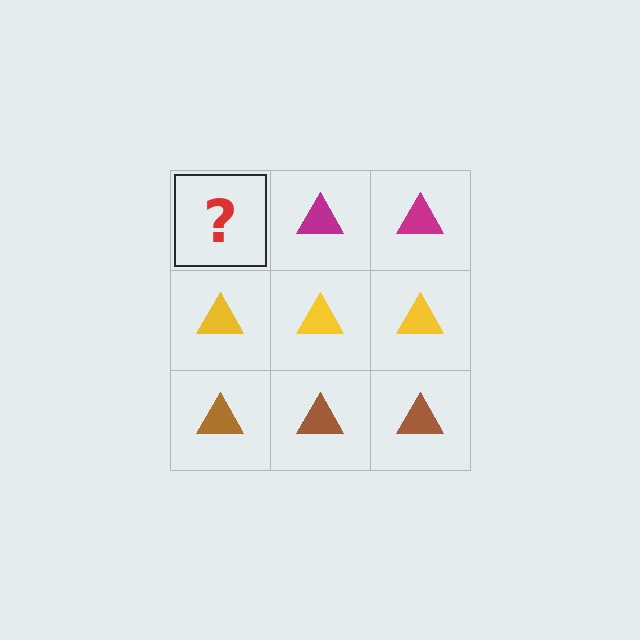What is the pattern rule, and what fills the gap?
The rule is that each row has a consistent color. The gap should be filled with a magenta triangle.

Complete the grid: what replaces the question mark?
The question mark should be replaced with a magenta triangle.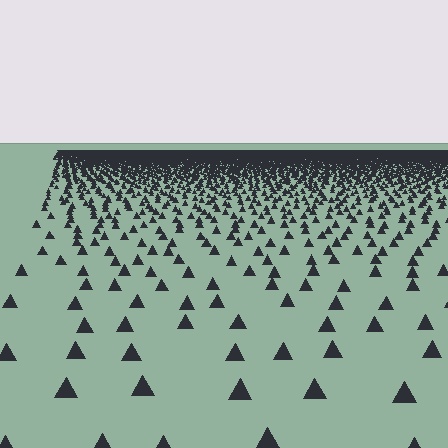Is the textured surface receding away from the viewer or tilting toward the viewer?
The surface is receding away from the viewer. Texture elements get smaller and denser toward the top.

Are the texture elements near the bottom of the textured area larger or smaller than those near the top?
Larger. Near the bottom, elements are closer to the viewer and appear at a bigger on-screen size.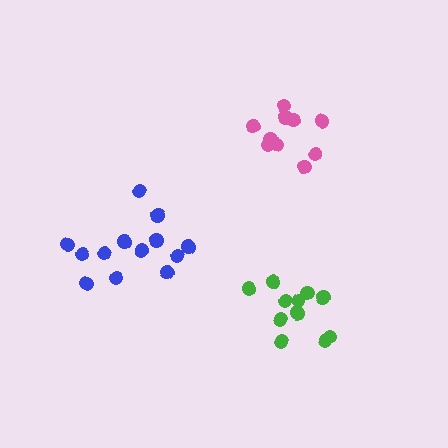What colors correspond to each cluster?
The clusters are colored: blue, pink, green.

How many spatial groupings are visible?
There are 3 spatial groupings.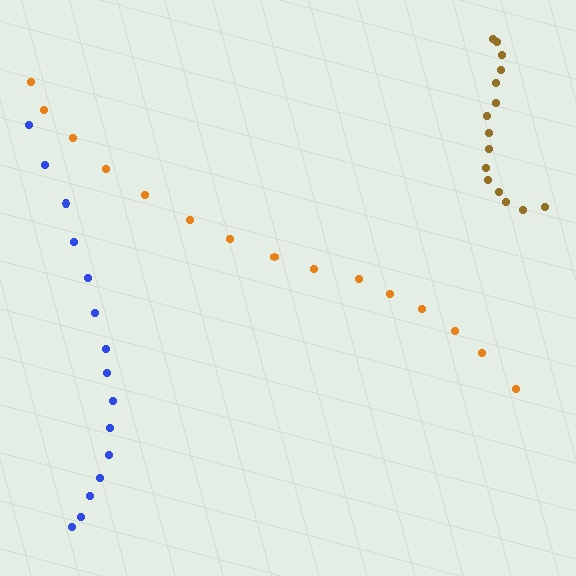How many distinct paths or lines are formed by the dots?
There are 3 distinct paths.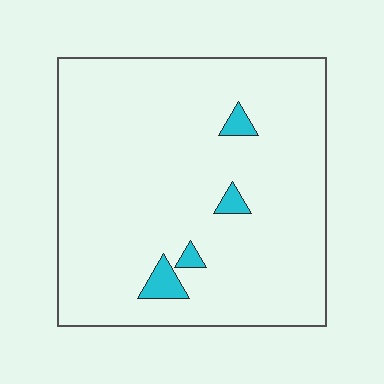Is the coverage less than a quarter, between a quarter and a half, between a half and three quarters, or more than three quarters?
Less than a quarter.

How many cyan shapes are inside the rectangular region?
4.